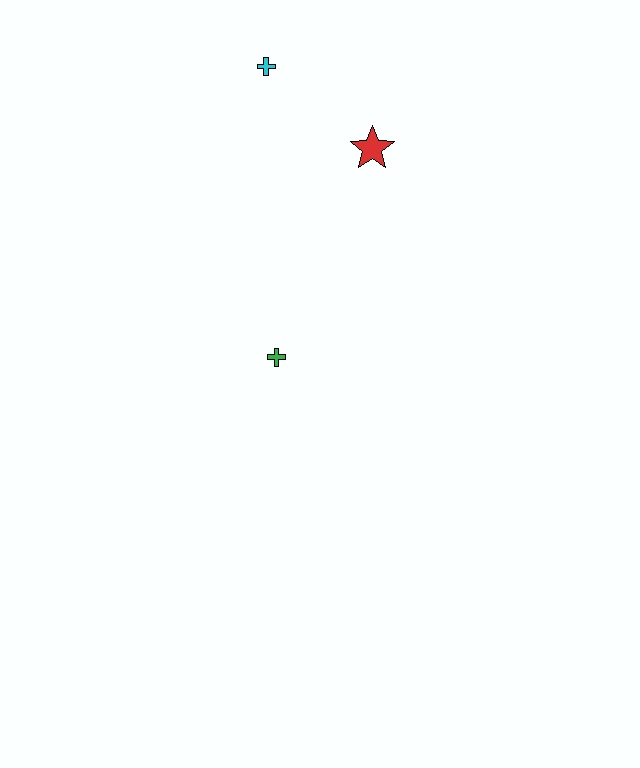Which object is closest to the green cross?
The red star is closest to the green cross.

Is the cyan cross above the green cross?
Yes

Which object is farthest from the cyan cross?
The green cross is farthest from the cyan cross.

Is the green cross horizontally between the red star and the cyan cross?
Yes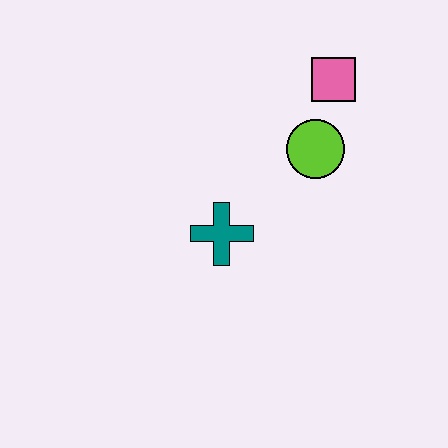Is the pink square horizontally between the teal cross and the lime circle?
No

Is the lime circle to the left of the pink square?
Yes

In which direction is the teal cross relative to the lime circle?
The teal cross is to the left of the lime circle.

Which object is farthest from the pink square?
The teal cross is farthest from the pink square.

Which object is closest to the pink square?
The lime circle is closest to the pink square.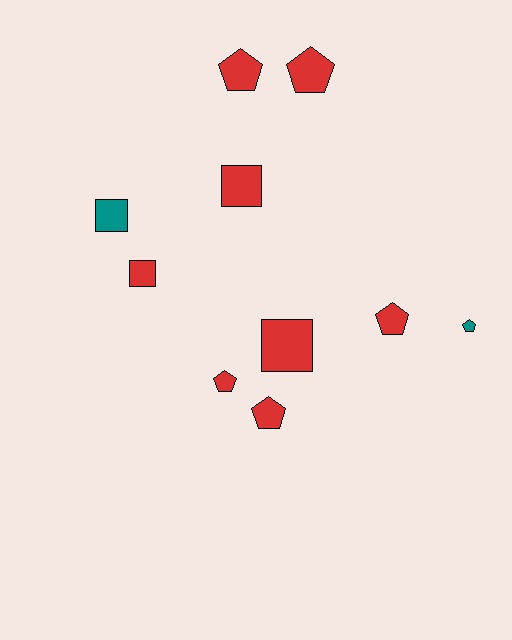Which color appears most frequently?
Red, with 8 objects.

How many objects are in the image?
There are 10 objects.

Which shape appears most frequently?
Pentagon, with 6 objects.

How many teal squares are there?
There is 1 teal square.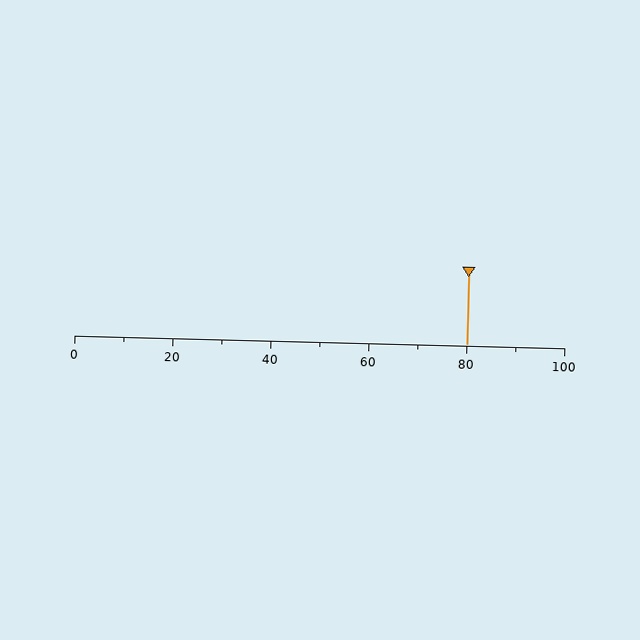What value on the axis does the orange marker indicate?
The marker indicates approximately 80.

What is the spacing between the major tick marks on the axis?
The major ticks are spaced 20 apart.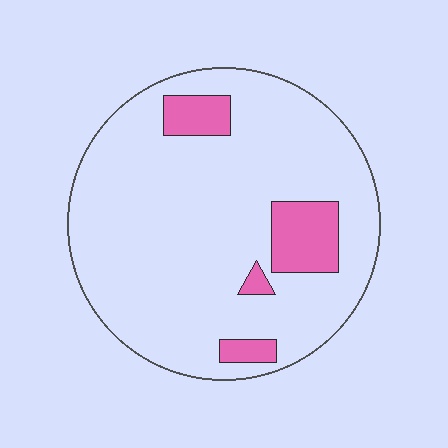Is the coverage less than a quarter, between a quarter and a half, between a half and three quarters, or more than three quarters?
Less than a quarter.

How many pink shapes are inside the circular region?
4.